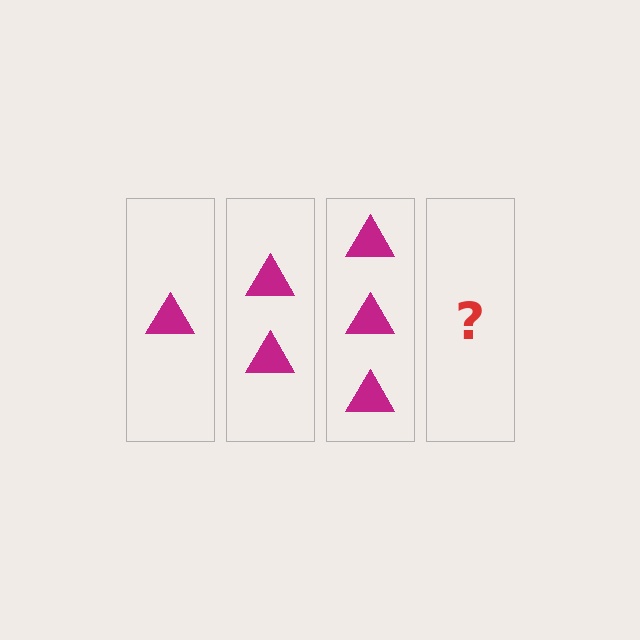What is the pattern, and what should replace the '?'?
The pattern is that each step adds one more triangle. The '?' should be 4 triangles.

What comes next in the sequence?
The next element should be 4 triangles.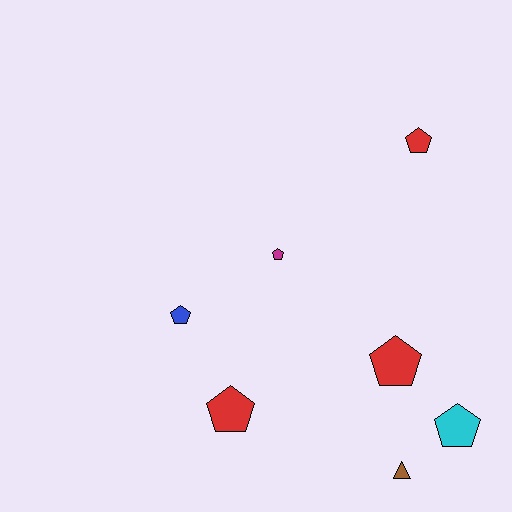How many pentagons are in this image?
There are 6 pentagons.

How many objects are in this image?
There are 7 objects.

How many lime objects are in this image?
There are no lime objects.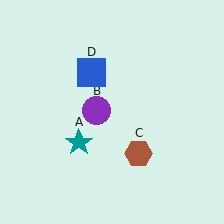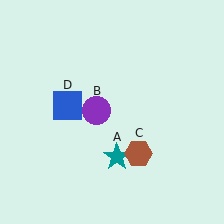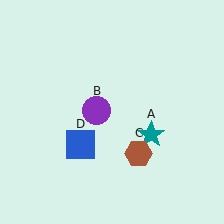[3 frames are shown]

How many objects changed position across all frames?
2 objects changed position: teal star (object A), blue square (object D).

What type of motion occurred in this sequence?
The teal star (object A), blue square (object D) rotated counterclockwise around the center of the scene.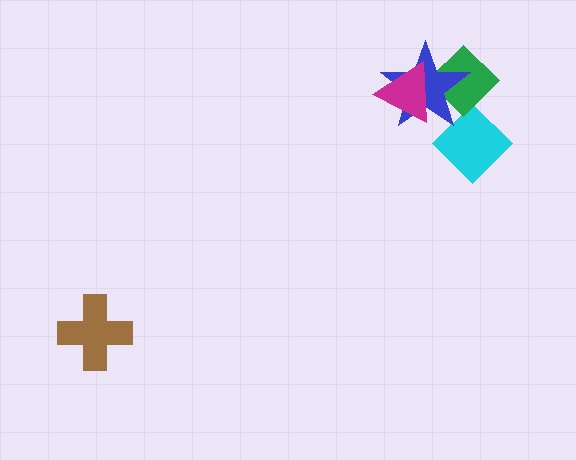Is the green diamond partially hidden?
Yes, it is partially covered by another shape.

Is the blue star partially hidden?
Yes, it is partially covered by another shape.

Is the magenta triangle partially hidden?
No, no other shape covers it.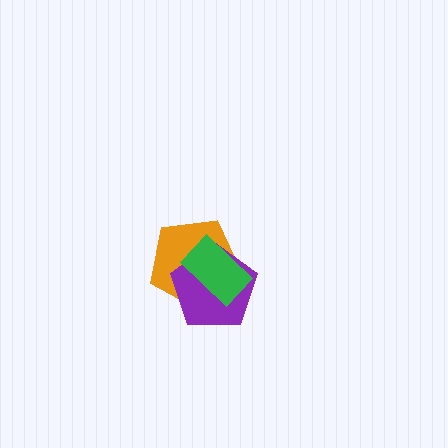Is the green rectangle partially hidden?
No, no other shape covers it.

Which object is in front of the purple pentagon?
The green rectangle is in front of the purple pentagon.